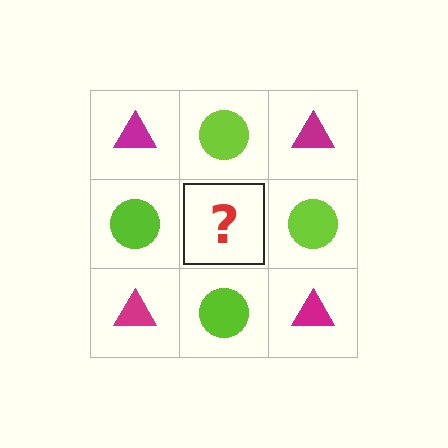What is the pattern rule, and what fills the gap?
The rule is that it alternates magenta triangle and lime circle in a checkerboard pattern. The gap should be filled with a magenta triangle.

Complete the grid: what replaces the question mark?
The question mark should be replaced with a magenta triangle.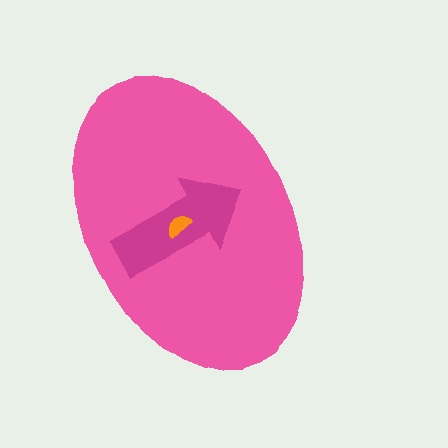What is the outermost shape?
The pink ellipse.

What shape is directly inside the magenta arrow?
The orange semicircle.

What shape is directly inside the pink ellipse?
The magenta arrow.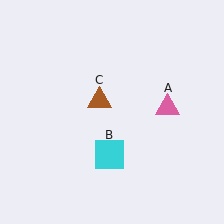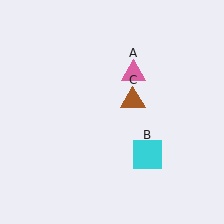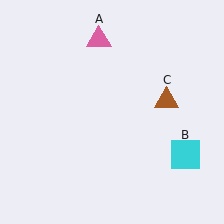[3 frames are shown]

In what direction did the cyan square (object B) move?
The cyan square (object B) moved right.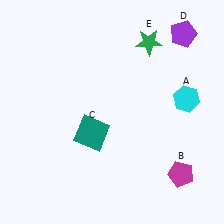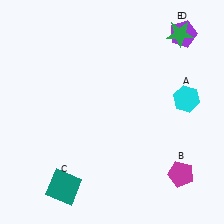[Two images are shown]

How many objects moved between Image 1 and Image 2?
2 objects moved between the two images.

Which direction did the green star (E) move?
The green star (E) moved right.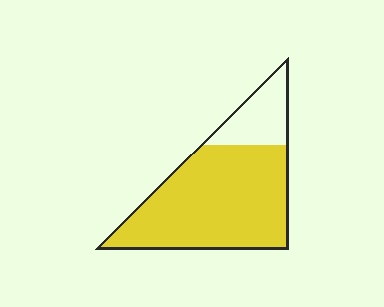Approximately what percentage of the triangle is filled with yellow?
Approximately 80%.